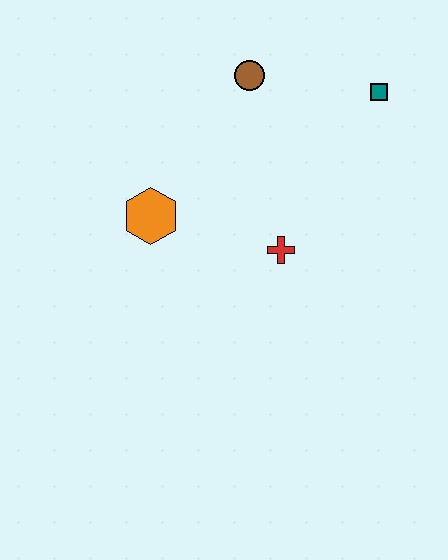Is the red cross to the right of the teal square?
No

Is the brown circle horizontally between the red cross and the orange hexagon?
Yes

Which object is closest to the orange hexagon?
The red cross is closest to the orange hexagon.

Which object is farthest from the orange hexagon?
The teal square is farthest from the orange hexagon.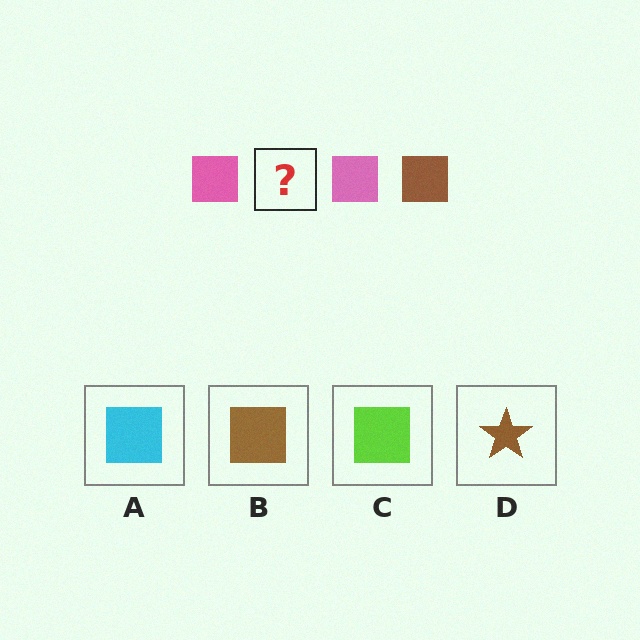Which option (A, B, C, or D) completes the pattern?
B.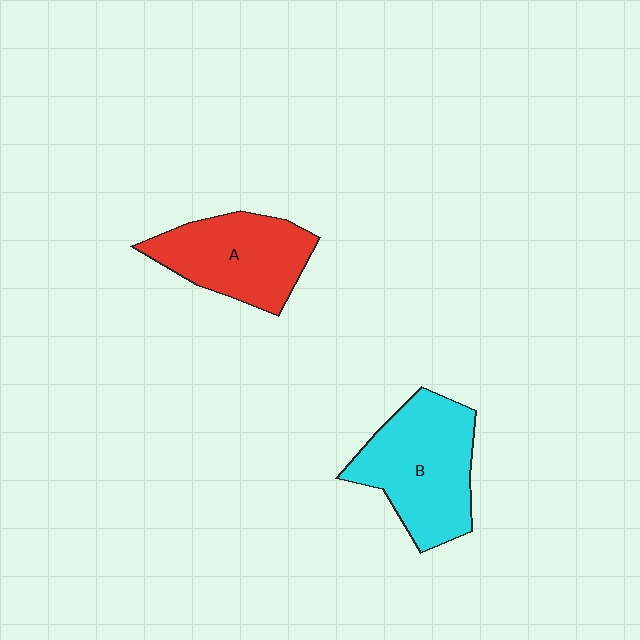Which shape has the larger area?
Shape B (cyan).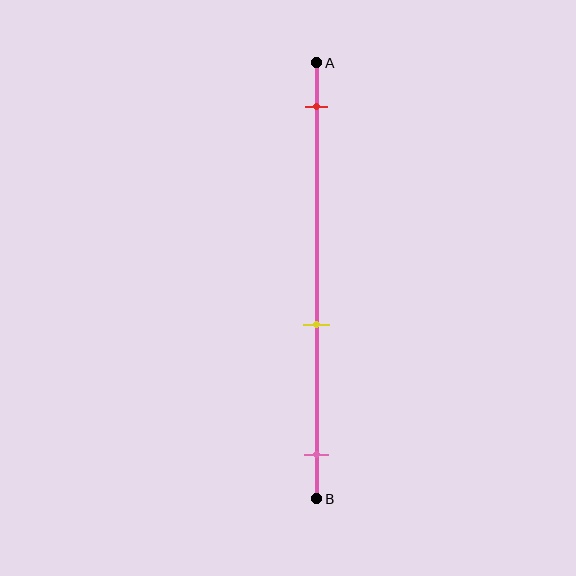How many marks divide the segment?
There are 3 marks dividing the segment.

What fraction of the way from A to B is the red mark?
The red mark is approximately 10% (0.1) of the way from A to B.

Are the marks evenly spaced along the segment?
No, the marks are not evenly spaced.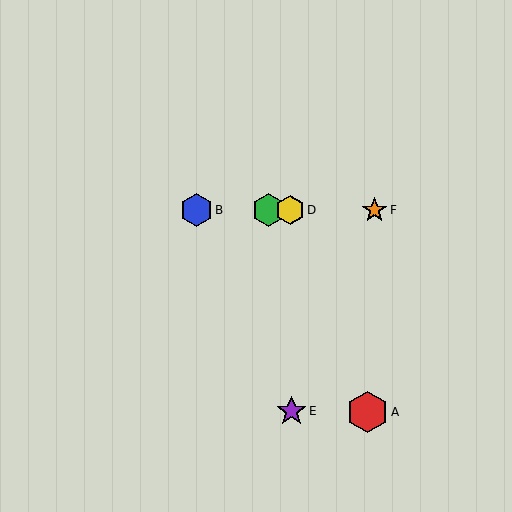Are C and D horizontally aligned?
Yes, both are at y≈210.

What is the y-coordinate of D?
Object D is at y≈210.